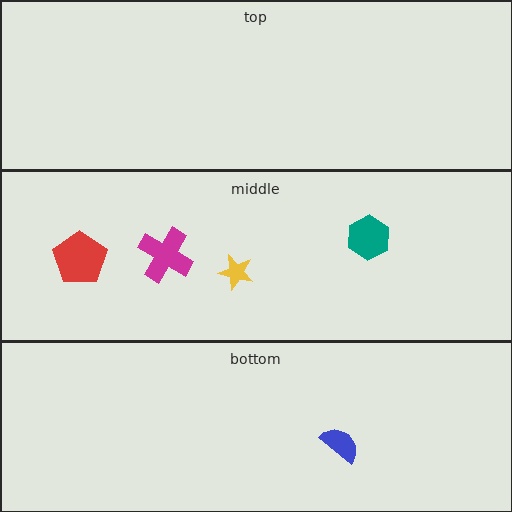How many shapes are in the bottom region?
1.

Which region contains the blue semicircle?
The bottom region.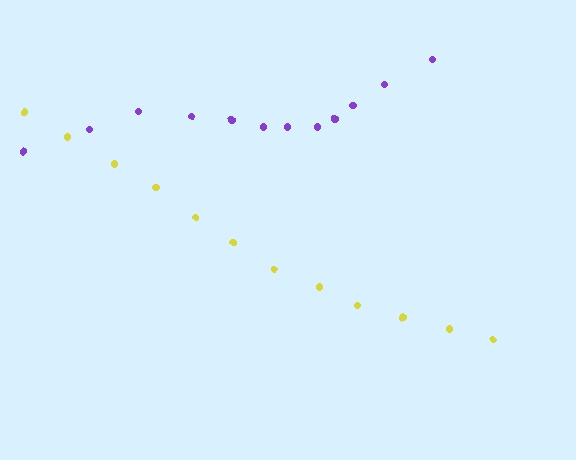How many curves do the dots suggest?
There are 2 distinct paths.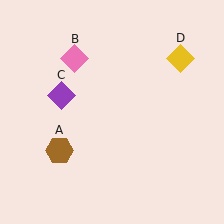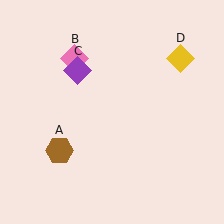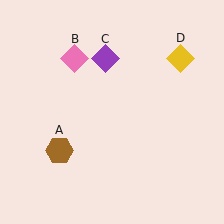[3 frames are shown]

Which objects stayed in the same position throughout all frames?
Brown hexagon (object A) and pink diamond (object B) and yellow diamond (object D) remained stationary.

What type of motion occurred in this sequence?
The purple diamond (object C) rotated clockwise around the center of the scene.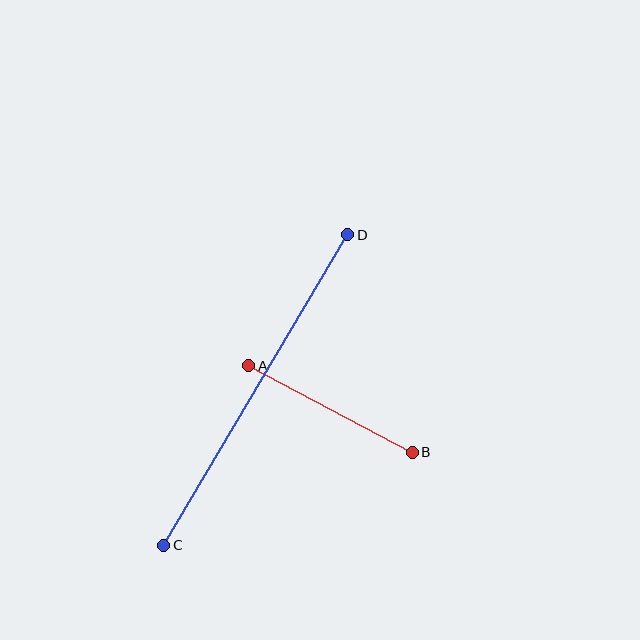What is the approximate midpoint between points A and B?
The midpoint is at approximately (331, 409) pixels.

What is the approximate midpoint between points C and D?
The midpoint is at approximately (256, 390) pixels.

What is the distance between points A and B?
The distance is approximately 185 pixels.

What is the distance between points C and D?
The distance is approximately 361 pixels.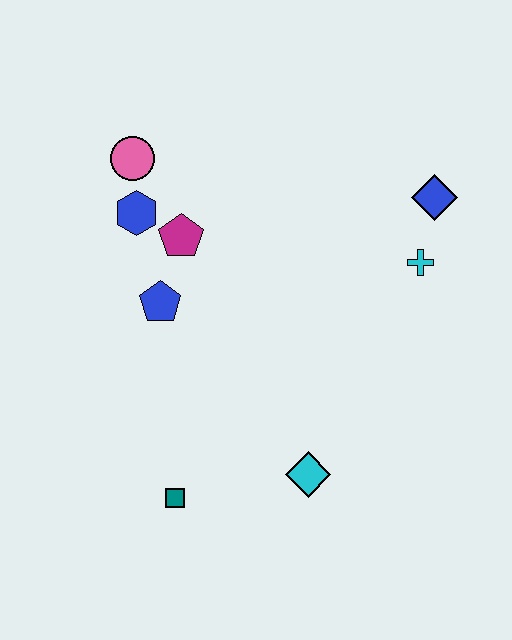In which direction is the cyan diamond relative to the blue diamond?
The cyan diamond is below the blue diamond.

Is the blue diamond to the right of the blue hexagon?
Yes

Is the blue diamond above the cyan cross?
Yes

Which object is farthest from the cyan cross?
The teal square is farthest from the cyan cross.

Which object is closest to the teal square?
The cyan diamond is closest to the teal square.